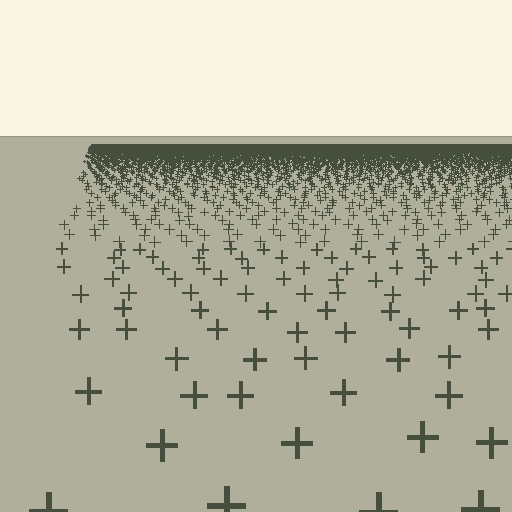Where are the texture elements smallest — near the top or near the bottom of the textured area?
Near the top.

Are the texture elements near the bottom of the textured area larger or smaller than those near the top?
Larger. Near the bottom, elements are closer to the viewer and appear at a bigger on-screen size.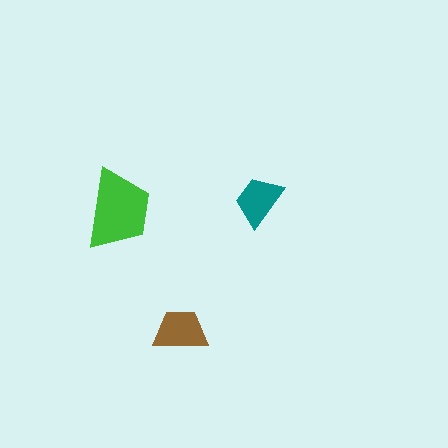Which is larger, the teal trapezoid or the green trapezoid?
The green one.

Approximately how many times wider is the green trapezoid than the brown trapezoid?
About 1.5 times wider.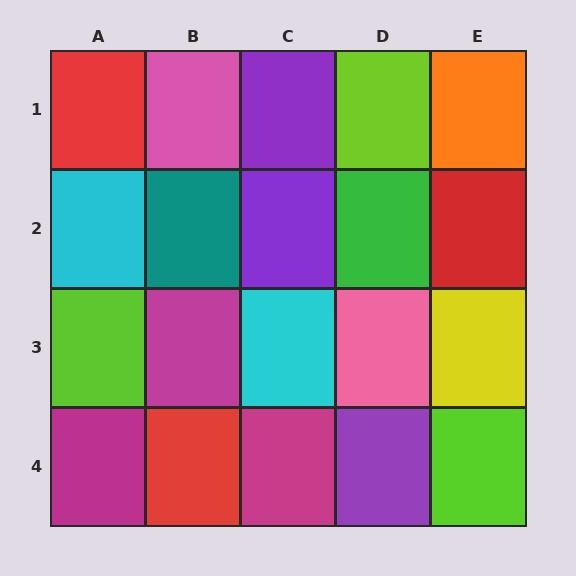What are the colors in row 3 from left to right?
Lime, magenta, cyan, pink, yellow.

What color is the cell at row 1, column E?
Orange.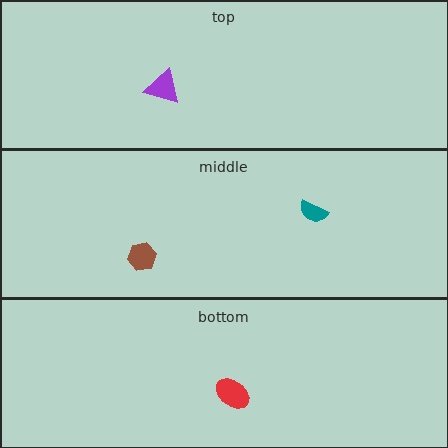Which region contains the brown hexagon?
The middle region.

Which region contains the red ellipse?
The bottom region.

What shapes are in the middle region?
The brown hexagon, the teal semicircle.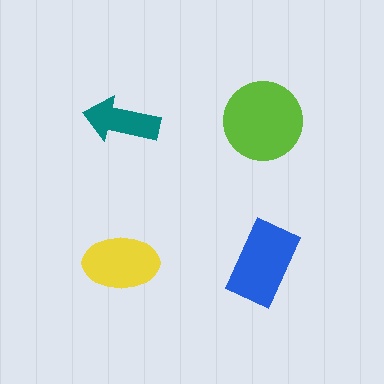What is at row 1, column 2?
A lime circle.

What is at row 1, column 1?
A teal arrow.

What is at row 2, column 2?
A blue rectangle.